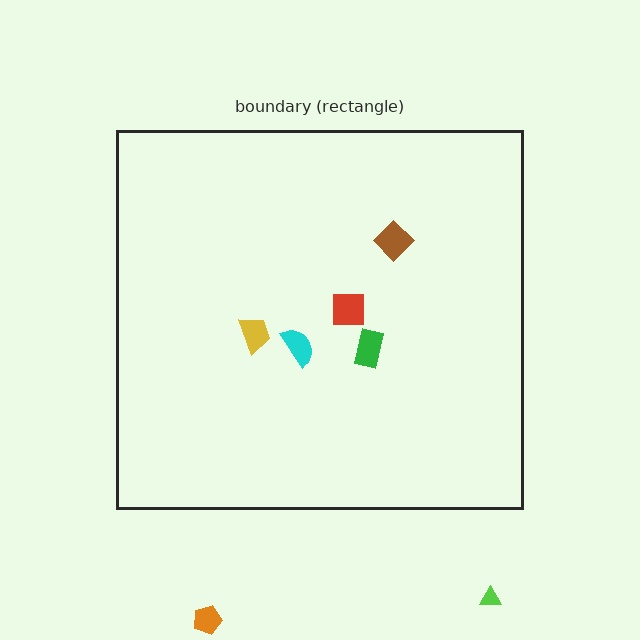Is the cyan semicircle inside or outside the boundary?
Inside.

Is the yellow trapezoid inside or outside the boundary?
Inside.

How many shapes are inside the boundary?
5 inside, 2 outside.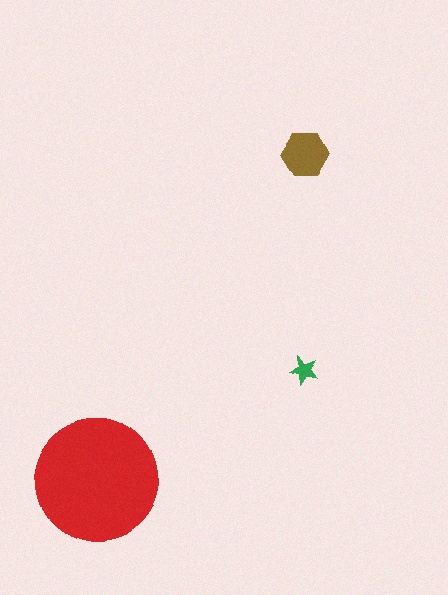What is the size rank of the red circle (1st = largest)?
1st.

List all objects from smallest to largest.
The green star, the brown hexagon, the red circle.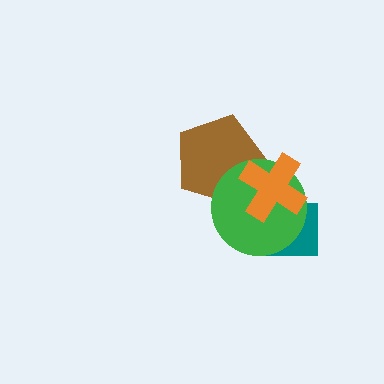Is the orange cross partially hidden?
No, no other shape covers it.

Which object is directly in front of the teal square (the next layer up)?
The green circle is directly in front of the teal square.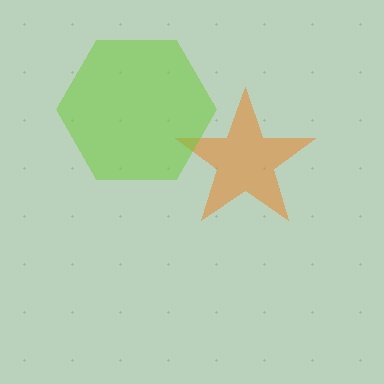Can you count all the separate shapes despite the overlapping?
Yes, there are 2 separate shapes.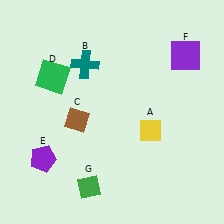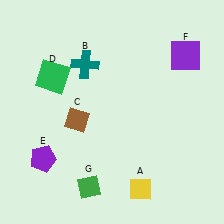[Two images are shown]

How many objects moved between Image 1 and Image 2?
1 object moved between the two images.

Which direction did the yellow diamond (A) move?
The yellow diamond (A) moved down.